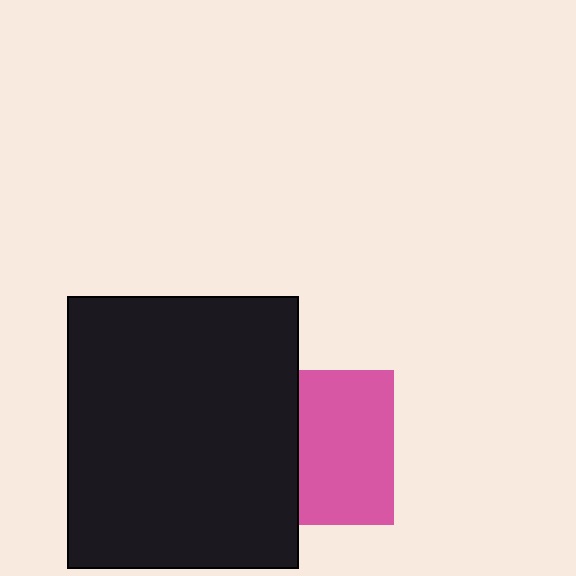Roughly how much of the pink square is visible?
About half of it is visible (roughly 61%).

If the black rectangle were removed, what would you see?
You would see the complete pink square.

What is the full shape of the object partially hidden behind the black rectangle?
The partially hidden object is a pink square.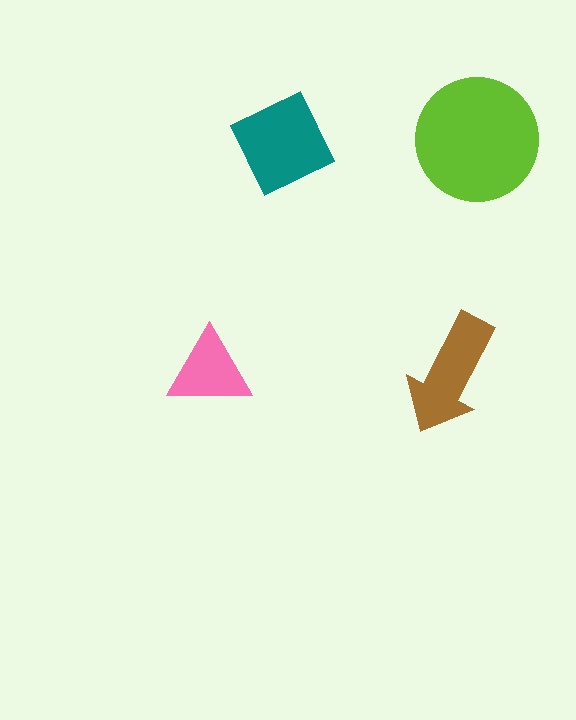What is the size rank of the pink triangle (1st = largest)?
4th.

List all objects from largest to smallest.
The lime circle, the teal diamond, the brown arrow, the pink triangle.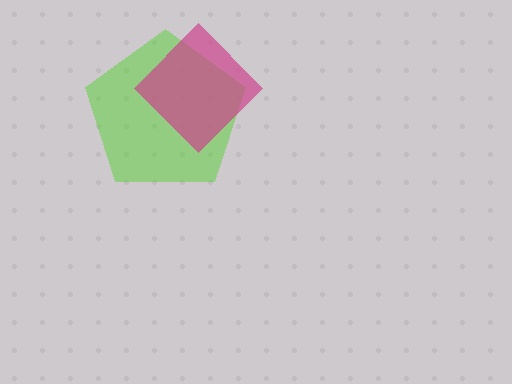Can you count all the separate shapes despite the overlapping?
Yes, there are 2 separate shapes.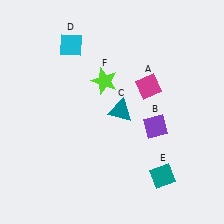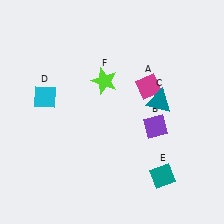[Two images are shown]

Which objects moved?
The objects that moved are: the teal triangle (C), the cyan diamond (D).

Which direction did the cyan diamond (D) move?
The cyan diamond (D) moved down.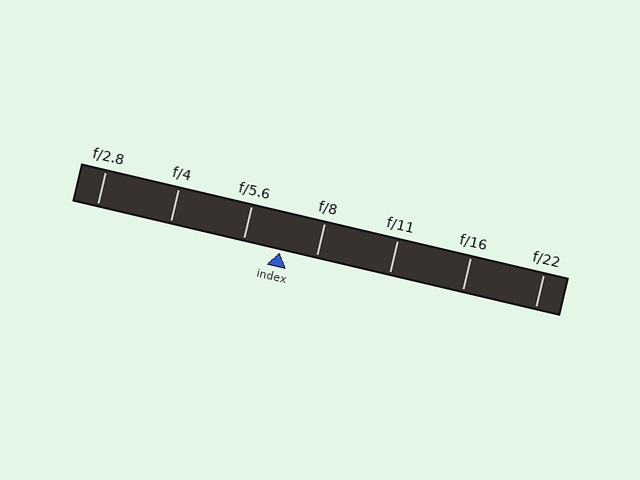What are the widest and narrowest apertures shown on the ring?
The widest aperture shown is f/2.8 and the narrowest is f/22.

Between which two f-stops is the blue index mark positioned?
The index mark is between f/5.6 and f/8.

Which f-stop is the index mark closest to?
The index mark is closest to f/8.